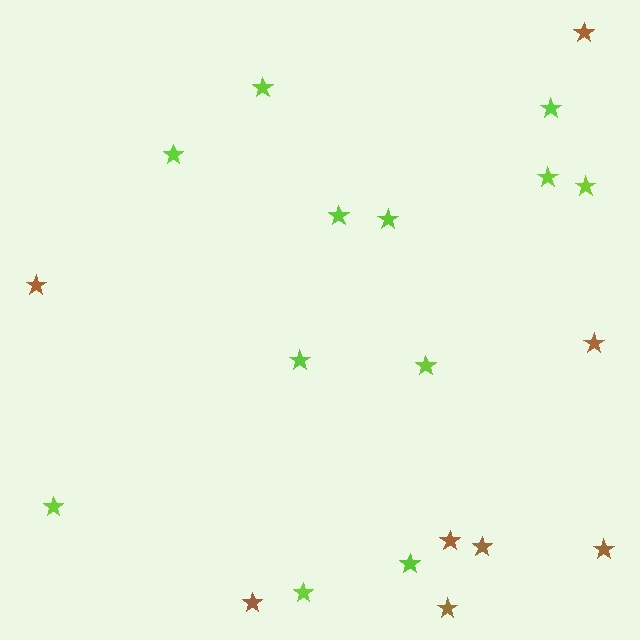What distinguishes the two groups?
There are 2 groups: one group of brown stars (8) and one group of lime stars (12).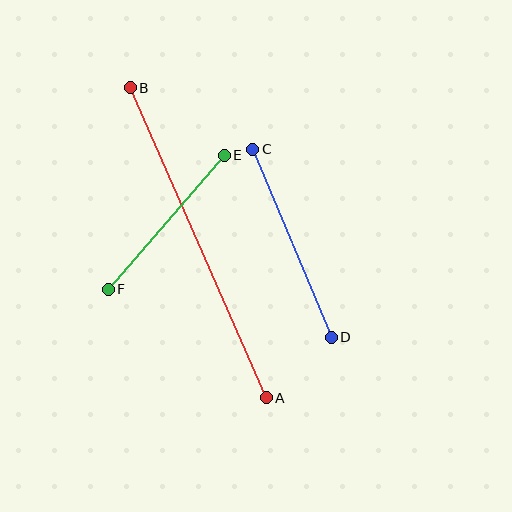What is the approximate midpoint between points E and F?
The midpoint is at approximately (166, 222) pixels.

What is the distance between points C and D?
The distance is approximately 204 pixels.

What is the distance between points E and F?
The distance is approximately 177 pixels.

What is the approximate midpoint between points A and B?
The midpoint is at approximately (198, 243) pixels.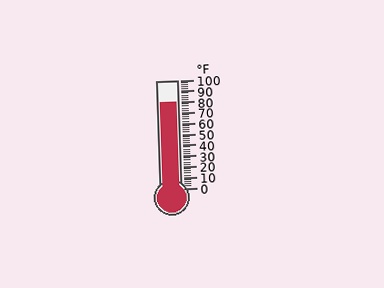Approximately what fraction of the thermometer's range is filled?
The thermometer is filled to approximately 80% of its range.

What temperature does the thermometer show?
The thermometer shows approximately 80°F.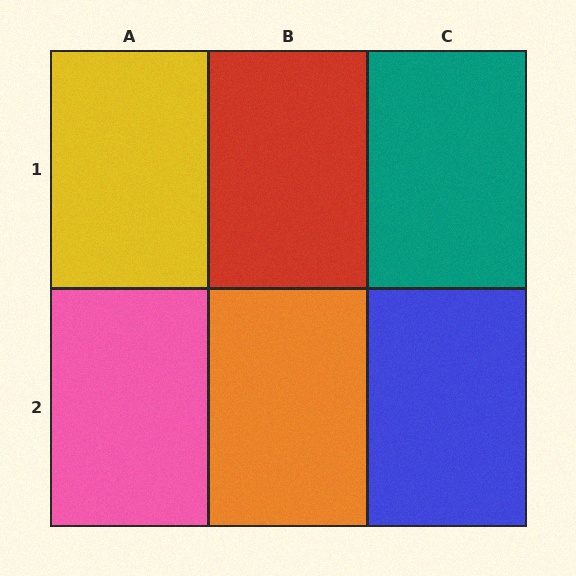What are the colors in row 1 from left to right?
Yellow, red, teal.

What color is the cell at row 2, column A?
Pink.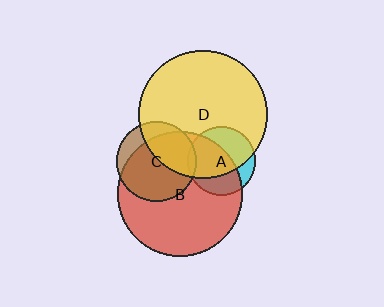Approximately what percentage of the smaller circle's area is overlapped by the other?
Approximately 70%.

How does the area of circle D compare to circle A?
Approximately 3.5 times.